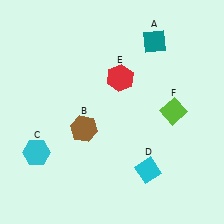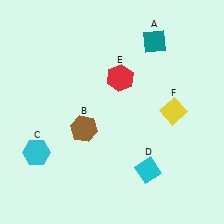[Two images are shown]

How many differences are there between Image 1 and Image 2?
There is 1 difference between the two images.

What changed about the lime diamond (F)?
In Image 1, F is lime. In Image 2, it changed to yellow.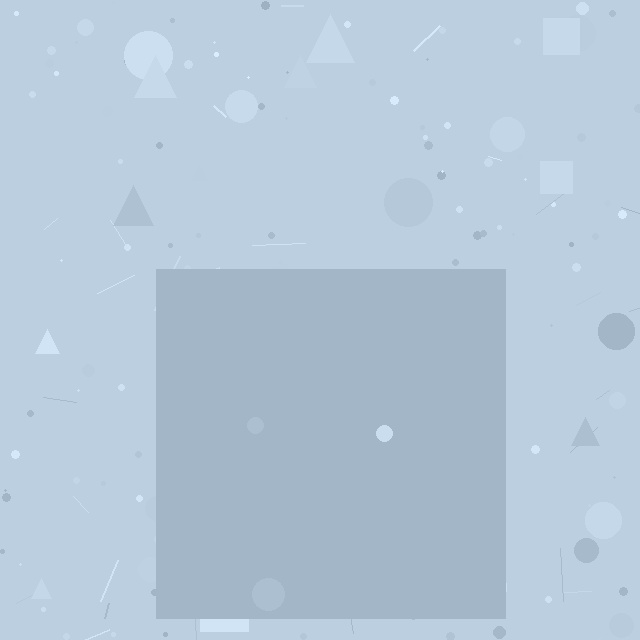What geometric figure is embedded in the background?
A square is embedded in the background.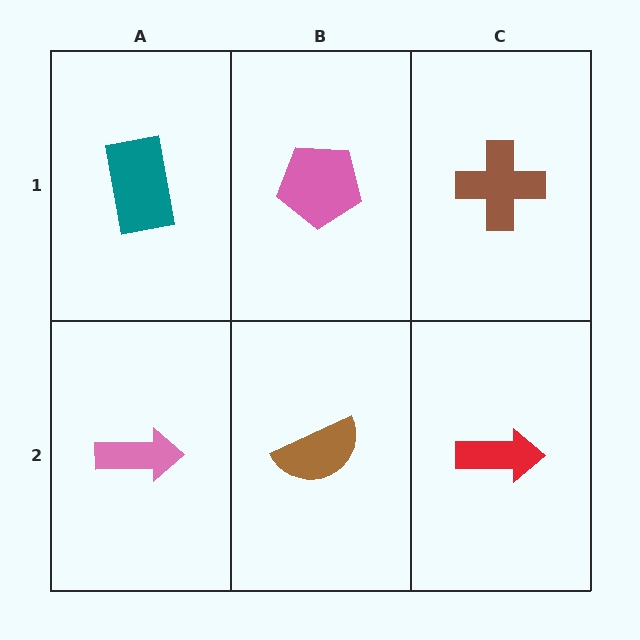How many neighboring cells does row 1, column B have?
3.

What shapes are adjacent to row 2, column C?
A brown cross (row 1, column C), a brown semicircle (row 2, column B).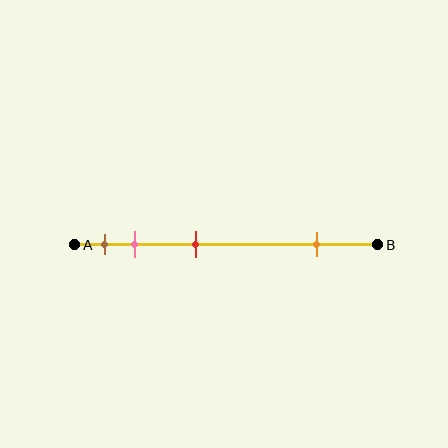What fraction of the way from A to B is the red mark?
The red mark is approximately 40% (0.4) of the way from A to B.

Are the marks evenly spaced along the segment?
No, the marks are not evenly spaced.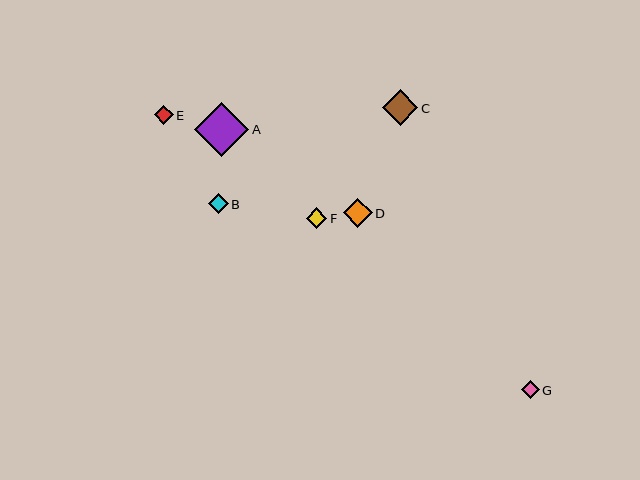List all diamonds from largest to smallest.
From largest to smallest: A, C, D, F, B, E, G.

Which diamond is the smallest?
Diamond G is the smallest with a size of approximately 18 pixels.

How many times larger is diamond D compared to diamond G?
Diamond D is approximately 1.6 times the size of diamond G.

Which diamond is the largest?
Diamond A is the largest with a size of approximately 54 pixels.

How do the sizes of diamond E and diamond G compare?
Diamond E and diamond G are approximately the same size.